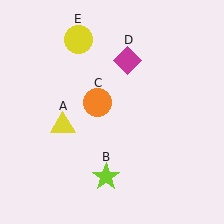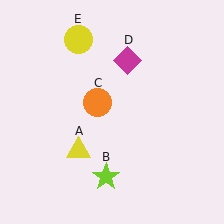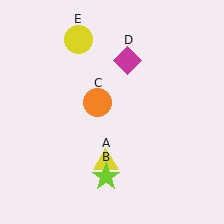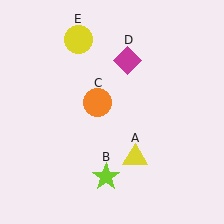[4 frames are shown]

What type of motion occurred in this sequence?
The yellow triangle (object A) rotated counterclockwise around the center of the scene.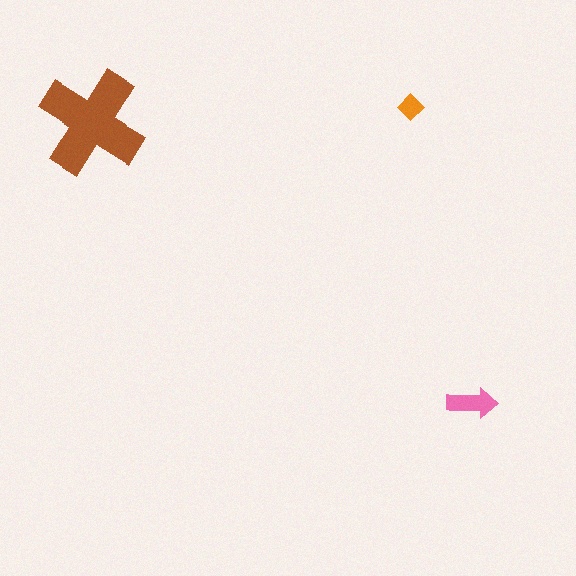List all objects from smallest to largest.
The orange diamond, the pink arrow, the brown cross.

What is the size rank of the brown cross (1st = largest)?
1st.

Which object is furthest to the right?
The pink arrow is rightmost.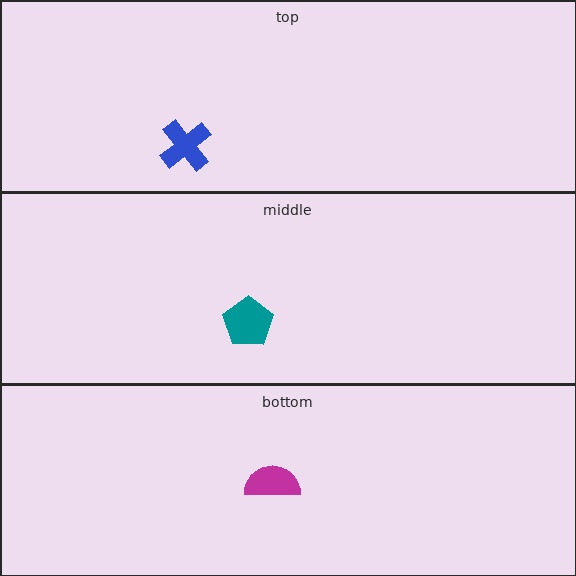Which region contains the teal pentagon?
The middle region.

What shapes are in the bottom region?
The magenta semicircle.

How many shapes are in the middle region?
1.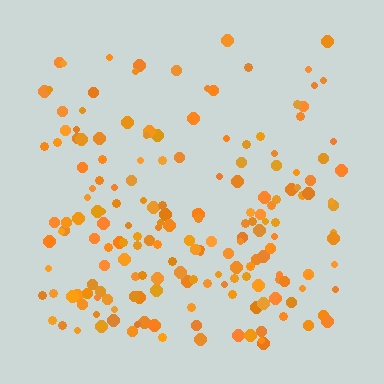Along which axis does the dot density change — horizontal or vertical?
Vertical.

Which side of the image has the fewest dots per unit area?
The top.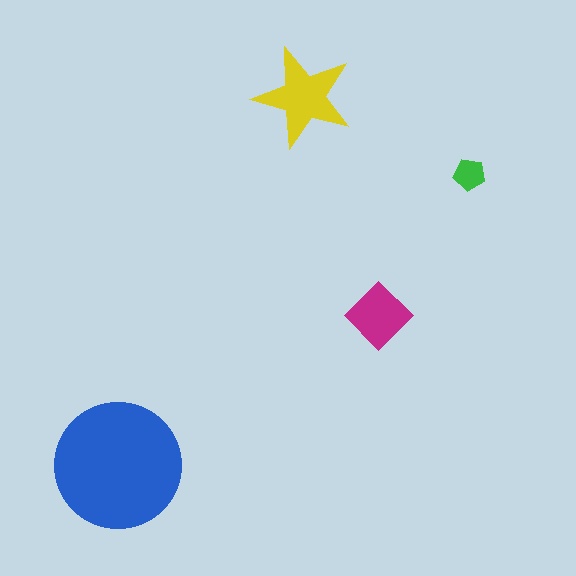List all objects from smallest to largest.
The green pentagon, the magenta diamond, the yellow star, the blue circle.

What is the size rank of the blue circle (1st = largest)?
1st.